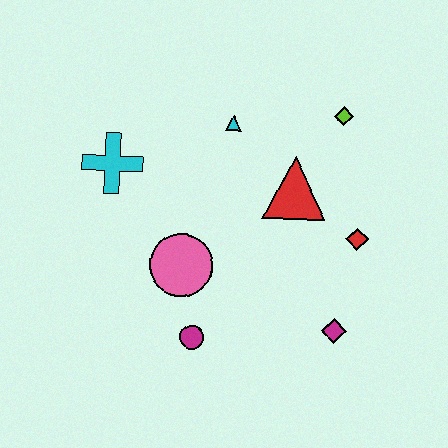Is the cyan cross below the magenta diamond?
No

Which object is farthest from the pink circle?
The lime diamond is farthest from the pink circle.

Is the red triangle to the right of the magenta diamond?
No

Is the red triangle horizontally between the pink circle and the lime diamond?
Yes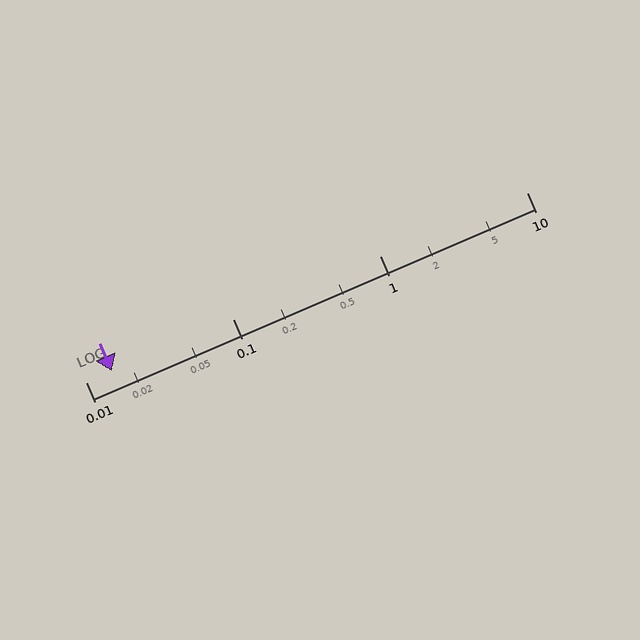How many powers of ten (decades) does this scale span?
The scale spans 3 decades, from 0.01 to 10.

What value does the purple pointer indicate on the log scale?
The pointer indicates approximately 0.015.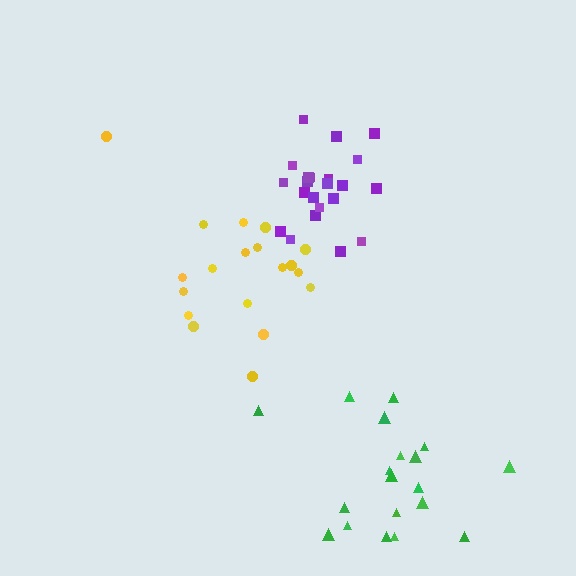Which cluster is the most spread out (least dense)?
Yellow.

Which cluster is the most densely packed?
Purple.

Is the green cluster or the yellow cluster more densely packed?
Green.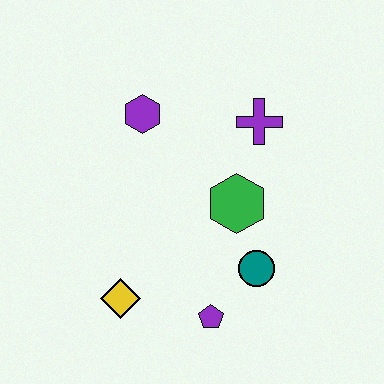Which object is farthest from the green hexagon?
The yellow diamond is farthest from the green hexagon.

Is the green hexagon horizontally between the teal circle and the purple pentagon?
Yes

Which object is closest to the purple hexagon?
The purple cross is closest to the purple hexagon.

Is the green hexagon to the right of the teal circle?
No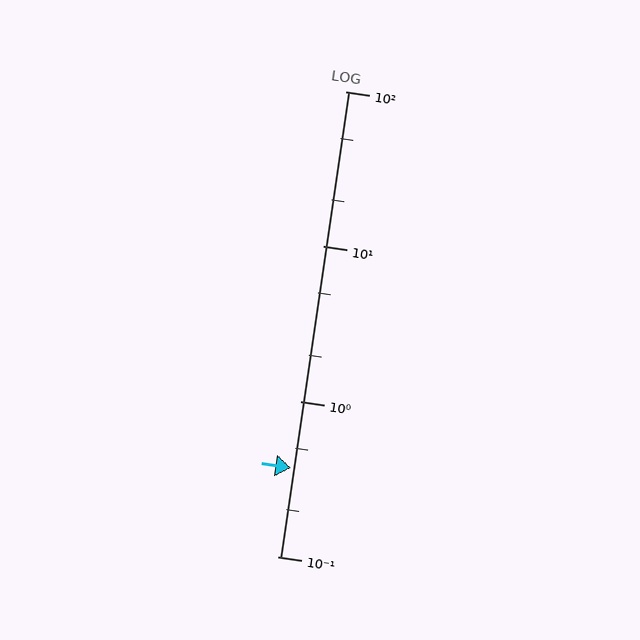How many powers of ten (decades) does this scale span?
The scale spans 3 decades, from 0.1 to 100.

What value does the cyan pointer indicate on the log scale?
The pointer indicates approximately 0.37.